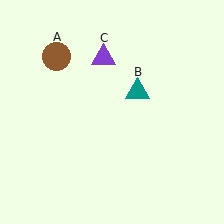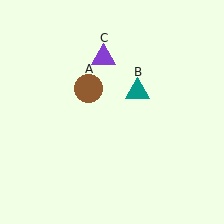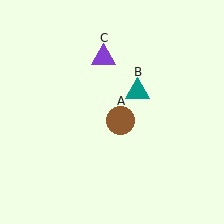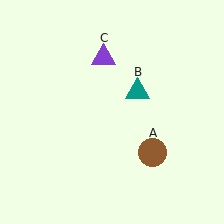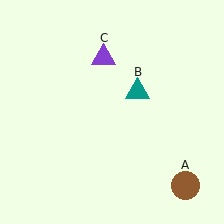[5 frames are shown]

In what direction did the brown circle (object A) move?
The brown circle (object A) moved down and to the right.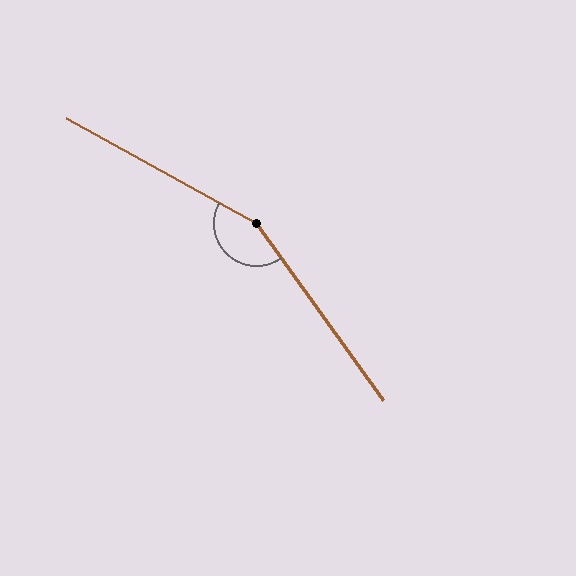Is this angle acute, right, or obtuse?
It is obtuse.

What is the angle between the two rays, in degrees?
Approximately 155 degrees.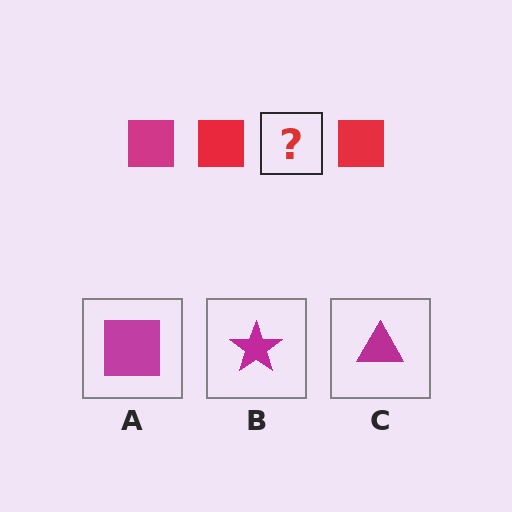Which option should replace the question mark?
Option A.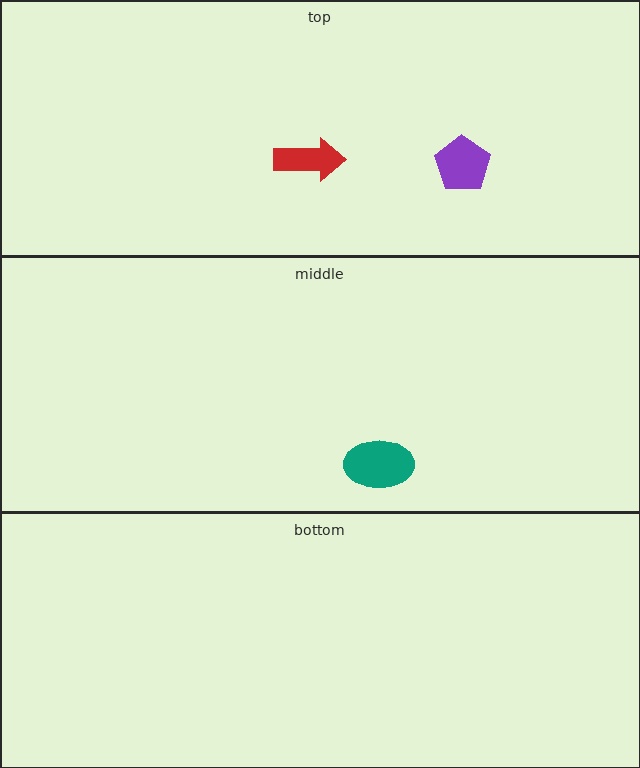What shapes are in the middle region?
The teal ellipse.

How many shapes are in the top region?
2.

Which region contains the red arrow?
The top region.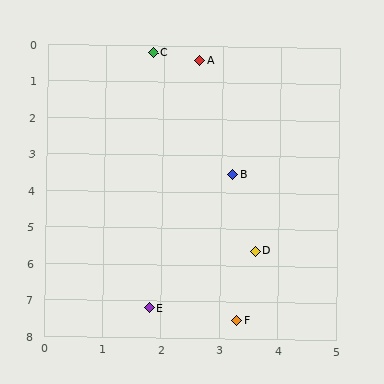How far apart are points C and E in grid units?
Points C and E are about 7.0 grid units apart.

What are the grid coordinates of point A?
Point A is at approximately (2.6, 0.4).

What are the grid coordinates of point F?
Point F is at approximately (3.3, 7.5).